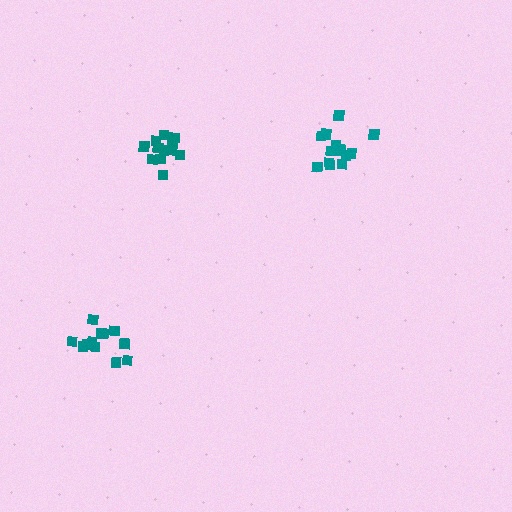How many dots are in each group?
Group 1: 14 dots, Group 2: 13 dots, Group 3: 12 dots (39 total).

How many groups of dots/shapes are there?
There are 3 groups.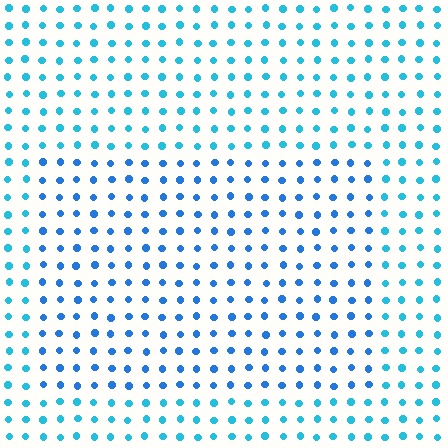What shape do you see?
I see a rectangle.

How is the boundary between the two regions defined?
The boundary is defined purely by a slight shift in hue (about 24 degrees). Spacing, size, and orientation are identical on both sides.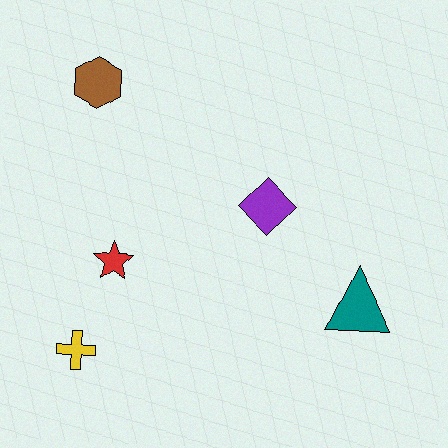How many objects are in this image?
There are 5 objects.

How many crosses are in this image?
There is 1 cross.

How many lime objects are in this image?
There are no lime objects.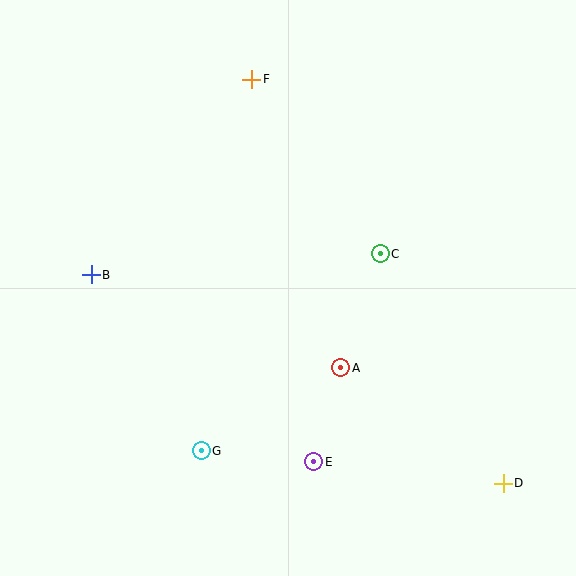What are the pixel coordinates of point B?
Point B is at (91, 275).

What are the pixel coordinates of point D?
Point D is at (503, 483).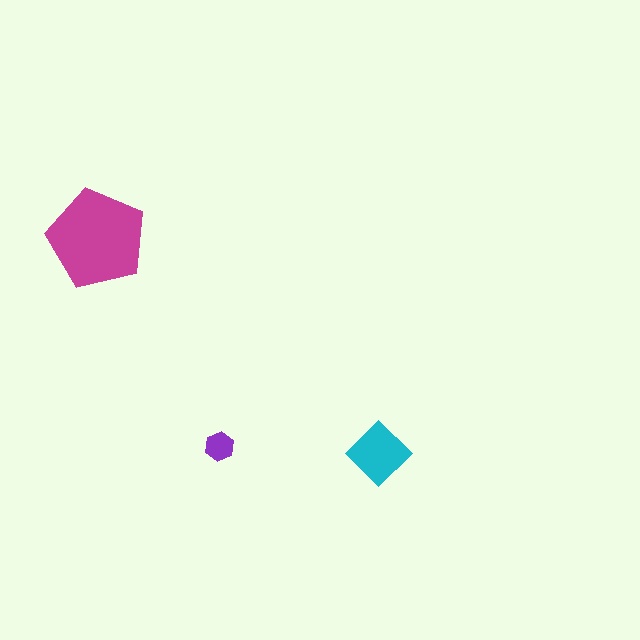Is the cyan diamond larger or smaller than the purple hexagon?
Larger.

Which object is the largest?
The magenta pentagon.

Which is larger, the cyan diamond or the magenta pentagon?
The magenta pentagon.